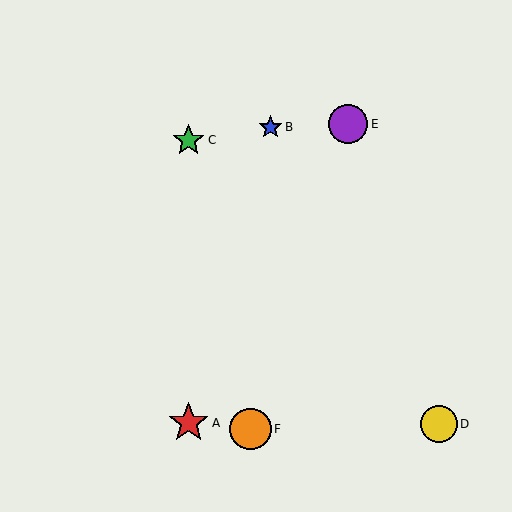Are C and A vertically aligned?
Yes, both are at x≈189.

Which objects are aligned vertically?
Objects A, C are aligned vertically.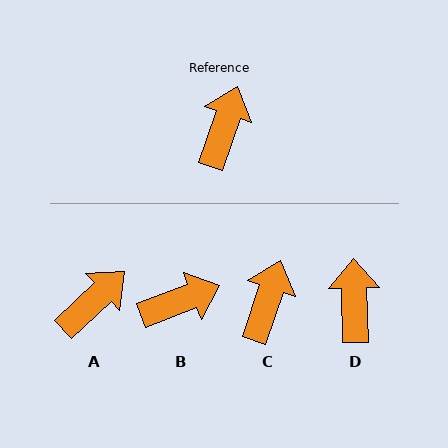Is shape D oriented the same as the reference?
No, it is off by about 20 degrees.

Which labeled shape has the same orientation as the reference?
C.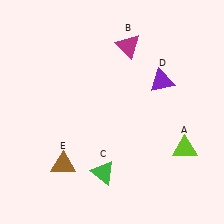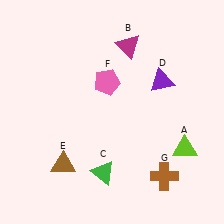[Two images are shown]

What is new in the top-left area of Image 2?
A pink pentagon (F) was added in the top-left area of Image 2.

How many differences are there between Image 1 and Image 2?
There are 2 differences between the two images.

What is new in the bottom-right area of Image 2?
A brown cross (G) was added in the bottom-right area of Image 2.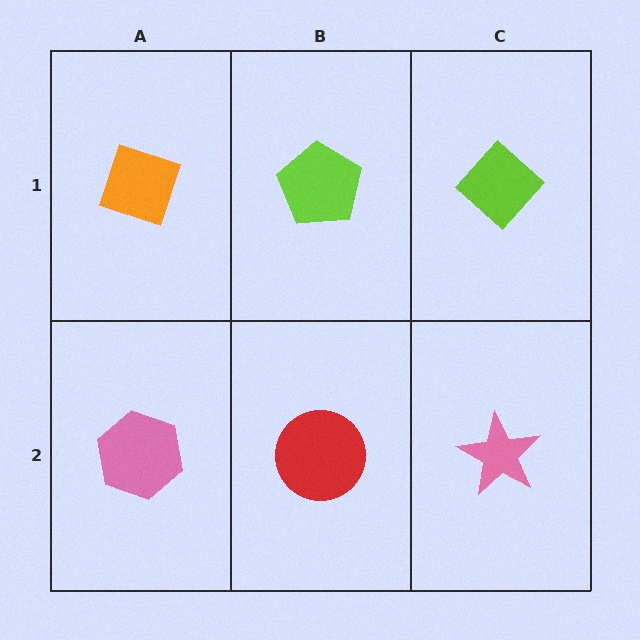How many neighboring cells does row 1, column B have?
3.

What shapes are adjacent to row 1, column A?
A pink hexagon (row 2, column A), a lime pentagon (row 1, column B).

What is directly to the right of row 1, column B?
A lime diamond.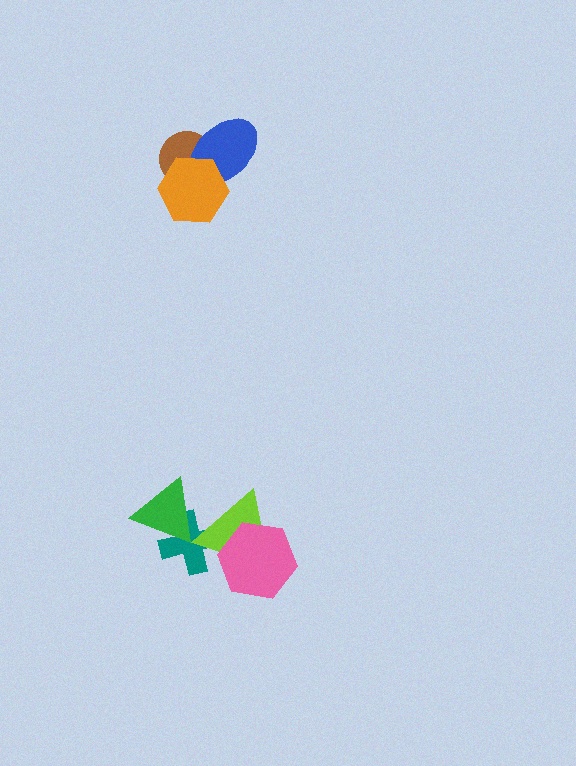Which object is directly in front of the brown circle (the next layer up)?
The blue ellipse is directly in front of the brown circle.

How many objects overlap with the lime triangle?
3 objects overlap with the lime triangle.